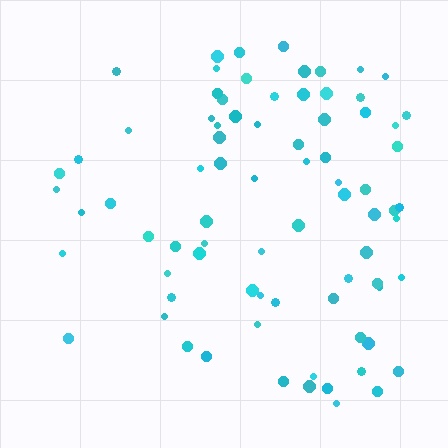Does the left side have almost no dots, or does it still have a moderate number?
Still a moderate number, just noticeably fewer than the right.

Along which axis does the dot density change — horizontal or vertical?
Horizontal.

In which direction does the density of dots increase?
From left to right, with the right side densest.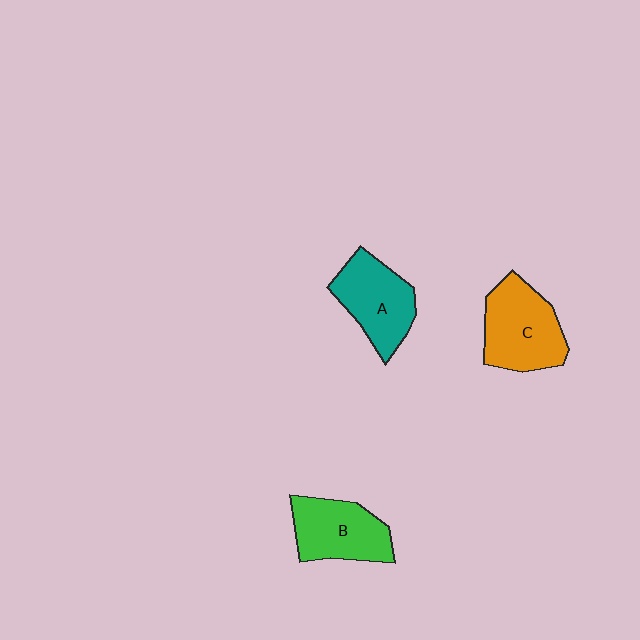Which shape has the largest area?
Shape C (orange).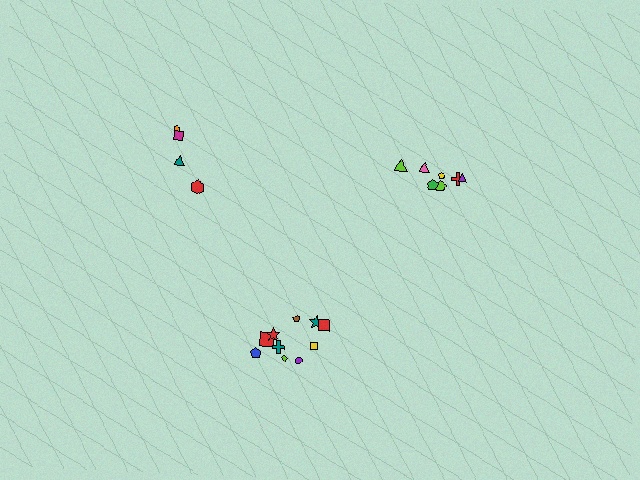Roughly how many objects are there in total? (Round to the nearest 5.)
Roughly 20 objects in total.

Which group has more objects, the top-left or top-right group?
The top-right group.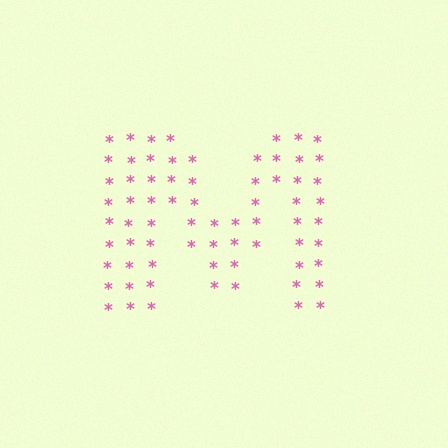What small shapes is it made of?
It is made of small asterisks.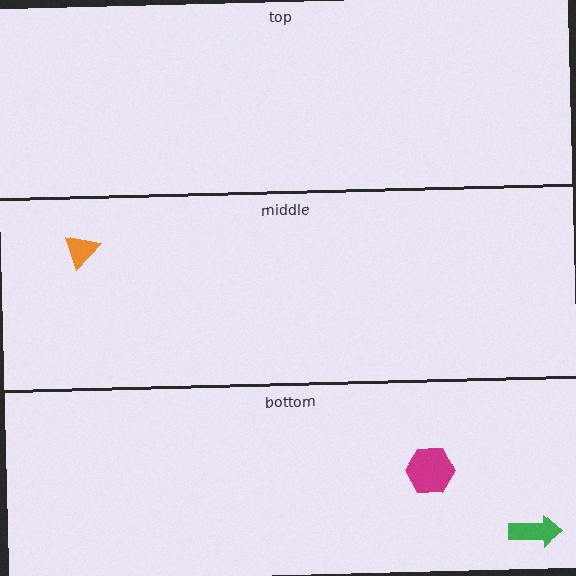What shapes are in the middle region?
The orange triangle.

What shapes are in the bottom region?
The magenta hexagon, the green arrow.